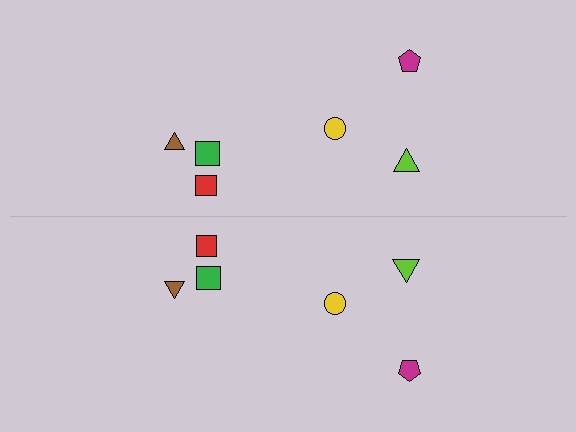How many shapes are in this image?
There are 12 shapes in this image.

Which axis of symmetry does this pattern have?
The pattern has a horizontal axis of symmetry running through the center of the image.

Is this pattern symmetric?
Yes, this pattern has bilateral (reflection) symmetry.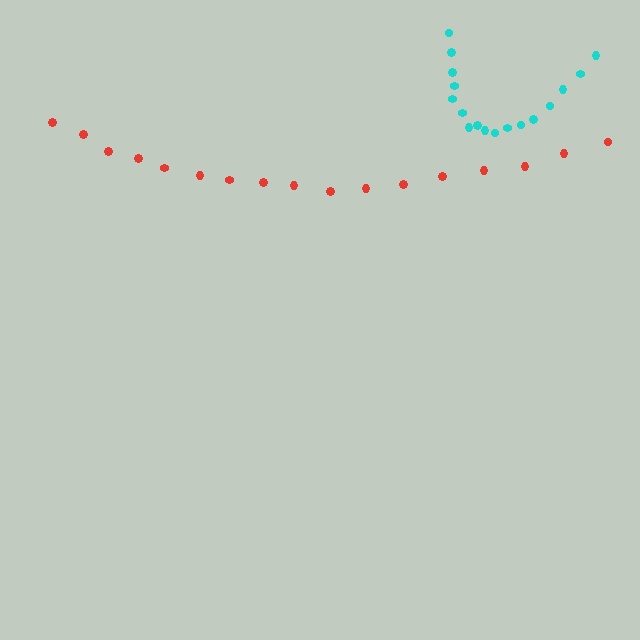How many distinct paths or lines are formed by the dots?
There are 2 distinct paths.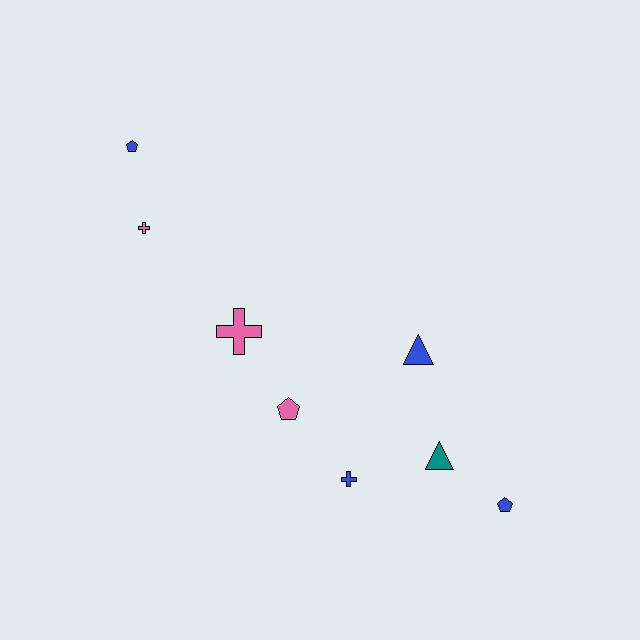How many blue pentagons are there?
There are 2 blue pentagons.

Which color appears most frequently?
Blue, with 4 objects.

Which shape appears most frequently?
Pentagon, with 3 objects.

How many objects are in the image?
There are 8 objects.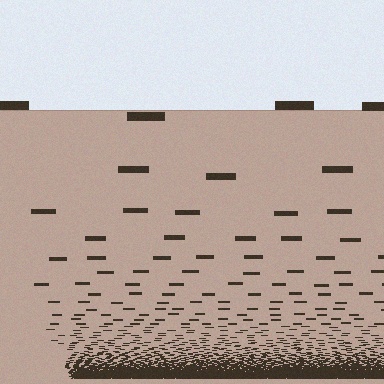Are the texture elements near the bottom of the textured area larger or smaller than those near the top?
Smaller. The gradient is inverted — elements near the bottom are smaller and denser.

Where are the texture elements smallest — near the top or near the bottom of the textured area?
Near the bottom.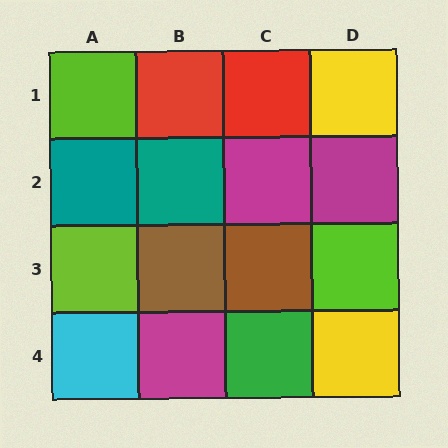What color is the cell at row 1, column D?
Yellow.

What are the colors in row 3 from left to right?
Lime, brown, brown, lime.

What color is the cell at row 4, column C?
Green.